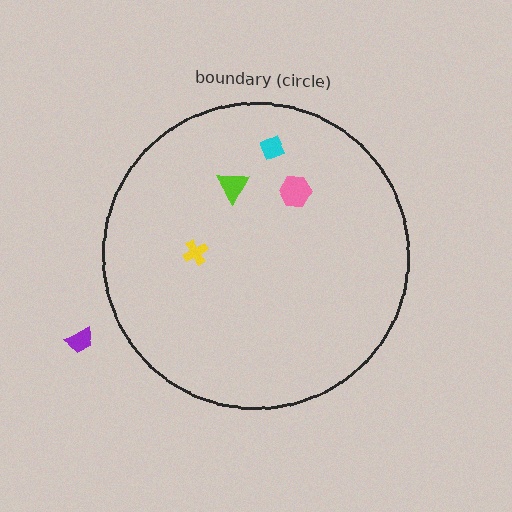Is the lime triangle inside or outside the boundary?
Inside.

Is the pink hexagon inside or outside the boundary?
Inside.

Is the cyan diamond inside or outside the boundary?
Inside.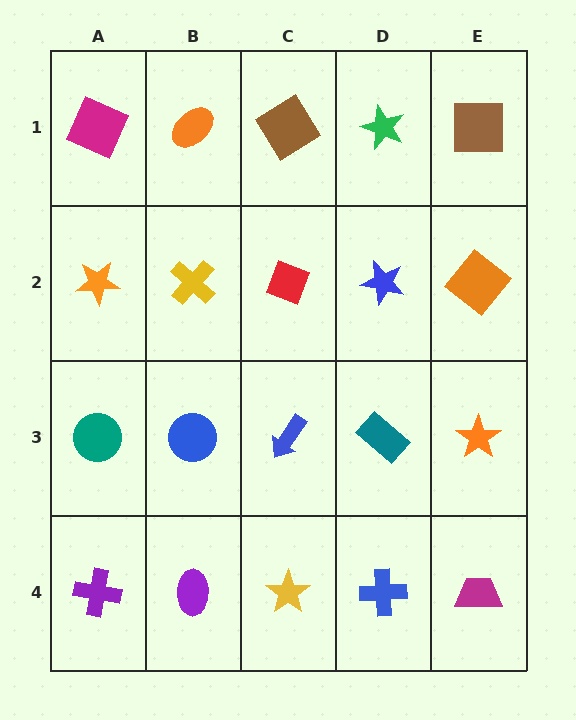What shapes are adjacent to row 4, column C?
A blue arrow (row 3, column C), a purple ellipse (row 4, column B), a blue cross (row 4, column D).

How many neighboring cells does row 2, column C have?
4.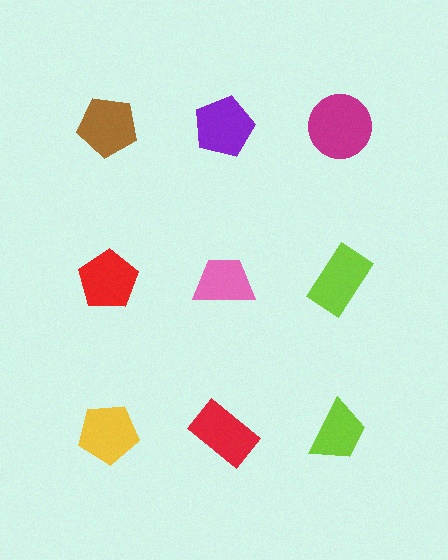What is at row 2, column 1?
A red pentagon.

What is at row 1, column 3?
A magenta circle.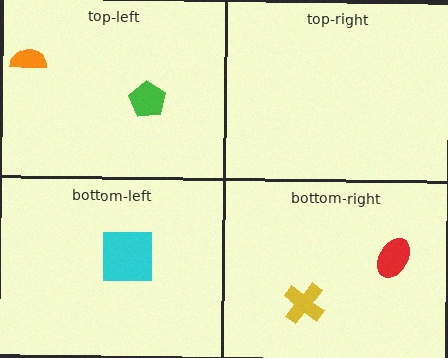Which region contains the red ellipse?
The bottom-right region.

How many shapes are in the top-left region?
2.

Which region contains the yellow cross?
The bottom-right region.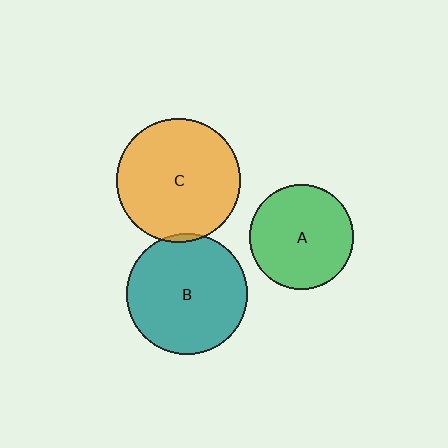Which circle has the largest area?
Circle C (orange).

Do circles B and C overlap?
Yes.